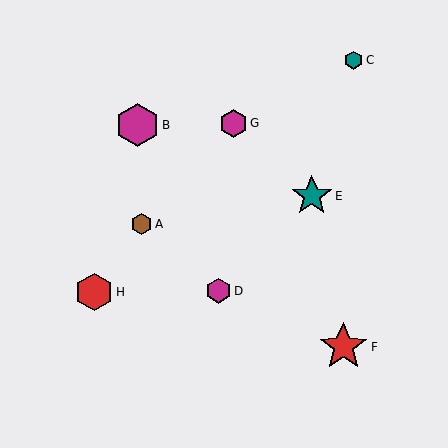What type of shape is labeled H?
Shape H is a red hexagon.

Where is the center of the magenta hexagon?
The center of the magenta hexagon is at (138, 125).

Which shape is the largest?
The red star (labeled F) is the largest.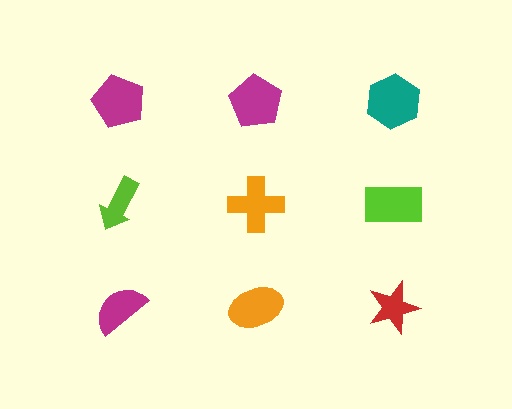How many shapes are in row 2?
3 shapes.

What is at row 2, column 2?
An orange cross.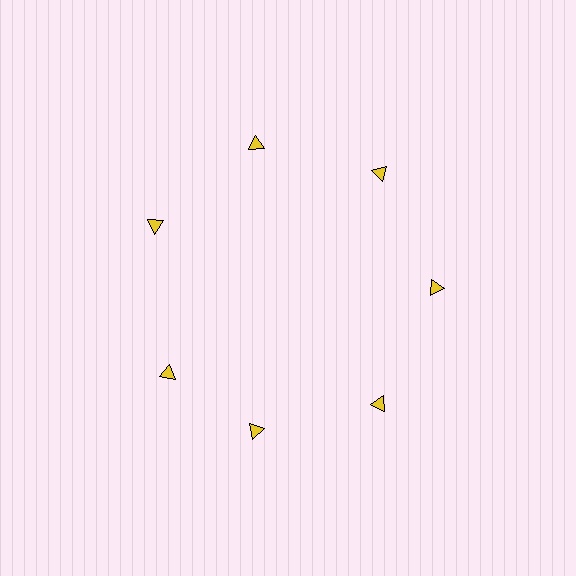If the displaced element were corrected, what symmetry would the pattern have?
It would have 7-fold rotational symmetry — the pattern would map onto itself every 51 degrees.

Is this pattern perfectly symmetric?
No. The 7 yellow triangles are arranged in a ring, but one element near the 8 o'clock position is rotated out of alignment along the ring, breaking the 7-fold rotational symmetry.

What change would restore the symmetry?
The symmetry would be restored by rotating it back into even spacing with its neighbors so that all 7 triangles sit at equal angles and equal distance from the center.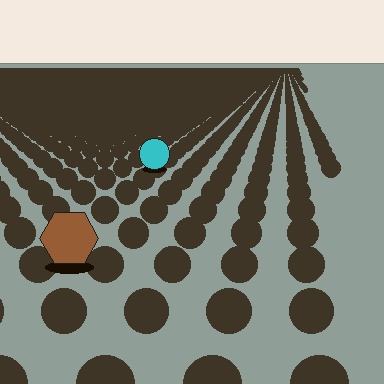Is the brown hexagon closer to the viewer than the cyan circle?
Yes. The brown hexagon is closer — you can tell from the texture gradient: the ground texture is coarser near it.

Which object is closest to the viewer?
The brown hexagon is closest. The texture marks near it are larger and more spread out.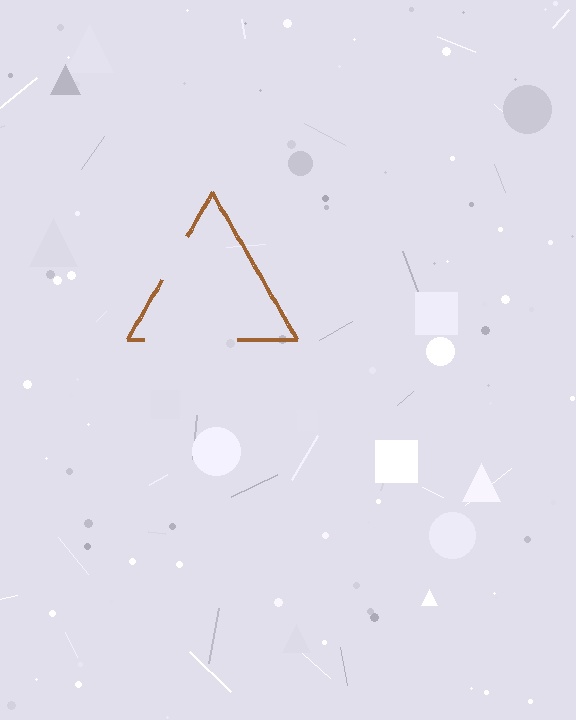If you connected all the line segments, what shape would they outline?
They would outline a triangle.